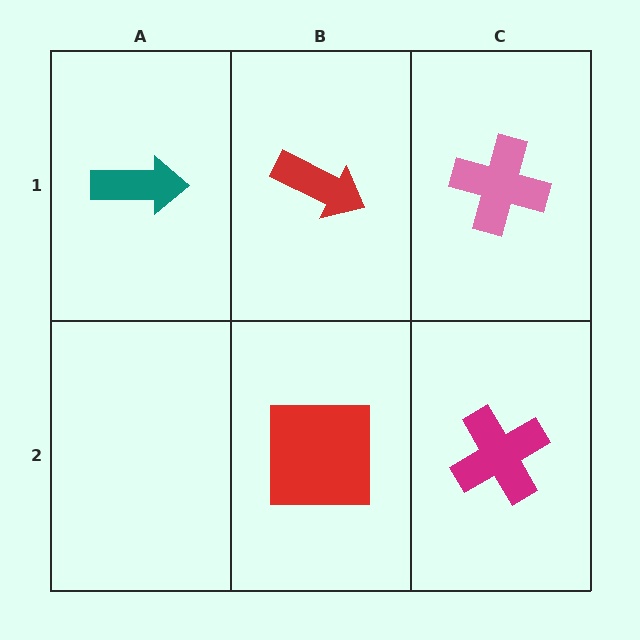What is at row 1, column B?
A red arrow.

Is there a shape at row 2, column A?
No, that cell is empty.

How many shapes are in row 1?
3 shapes.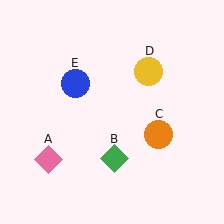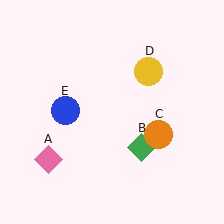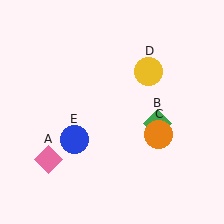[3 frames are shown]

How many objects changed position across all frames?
2 objects changed position: green diamond (object B), blue circle (object E).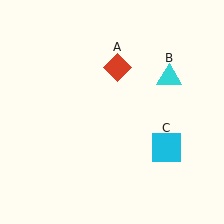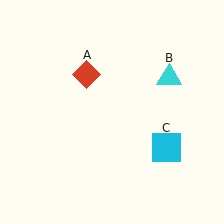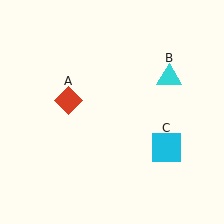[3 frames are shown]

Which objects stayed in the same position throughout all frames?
Cyan triangle (object B) and cyan square (object C) remained stationary.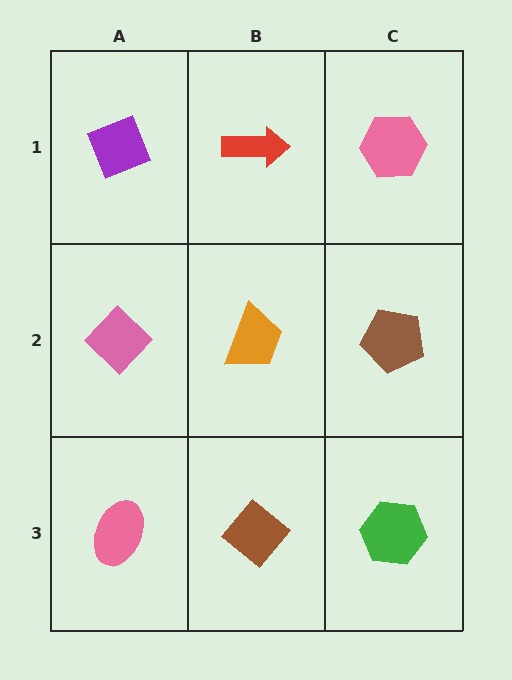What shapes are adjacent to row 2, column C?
A pink hexagon (row 1, column C), a green hexagon (row 3, column C), an orange trapezoid (row 2, column B).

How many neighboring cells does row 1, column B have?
3.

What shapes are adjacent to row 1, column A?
A pink diamond (row 2, column A), a red arrow (row 1, column B).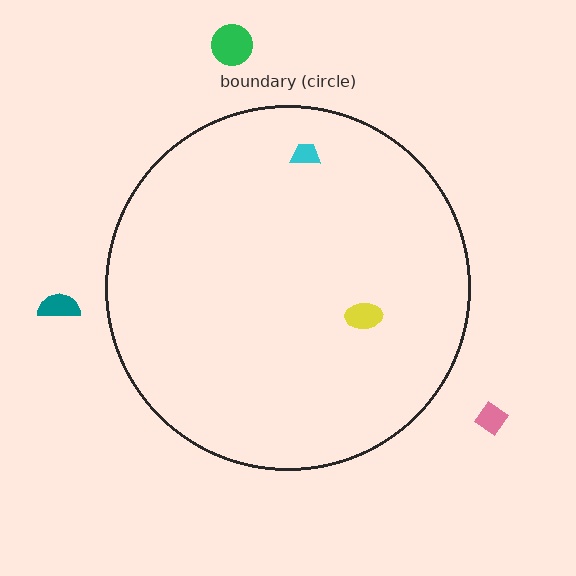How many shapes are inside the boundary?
2 inside, 3 outside.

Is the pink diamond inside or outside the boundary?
Outside.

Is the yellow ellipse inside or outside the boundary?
Inside.